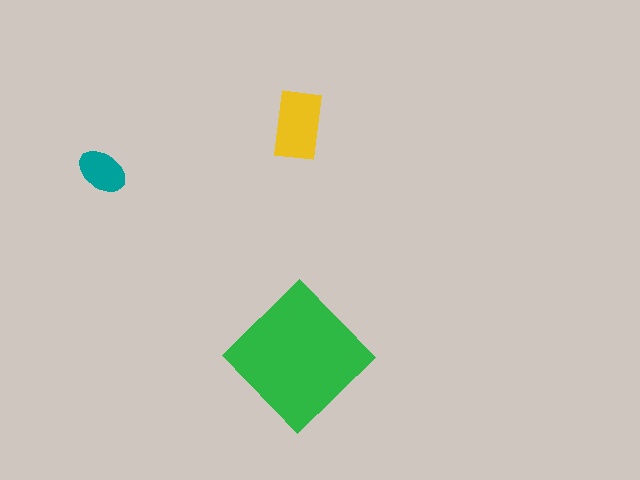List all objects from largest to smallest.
The green diamond, the yellow rectangle, the teal ellipse.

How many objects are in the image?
There are 3 objects in the image.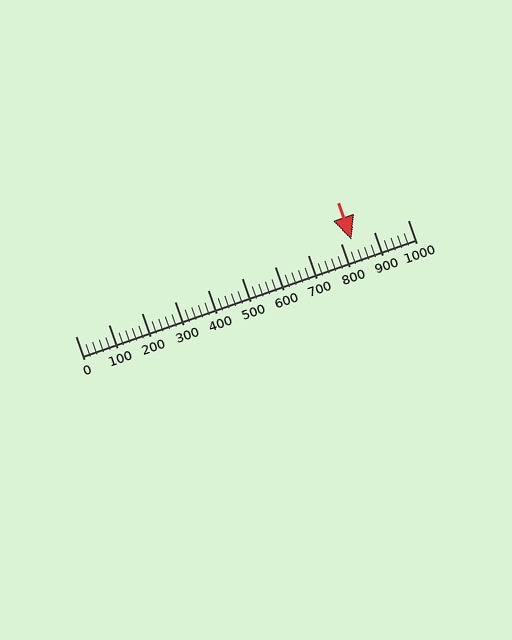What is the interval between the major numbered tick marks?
The major tick marks are spaced 100 units apart.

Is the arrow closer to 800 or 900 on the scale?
The arrow is closer to 800.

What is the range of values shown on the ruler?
The ruler shows values from 0 to 1000.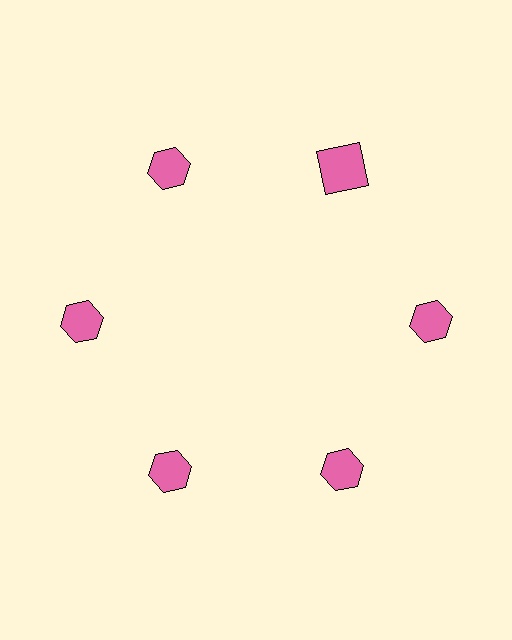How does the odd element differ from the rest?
It has a different shape: square instead of hexagon.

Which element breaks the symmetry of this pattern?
The pink square at roughly the 1 o'clock position breaks the symmetry. All other shapes are pink hexagons.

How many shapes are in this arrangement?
There are 6 shapes arranged in a ring pattern.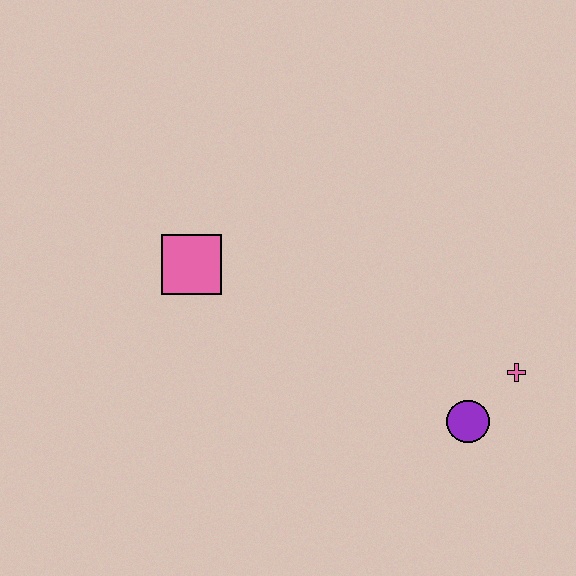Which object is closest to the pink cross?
The purple circle is closest to the pink cross.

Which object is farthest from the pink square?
The pink cross is farthest from the pink square.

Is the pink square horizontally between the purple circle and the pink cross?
No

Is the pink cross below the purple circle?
No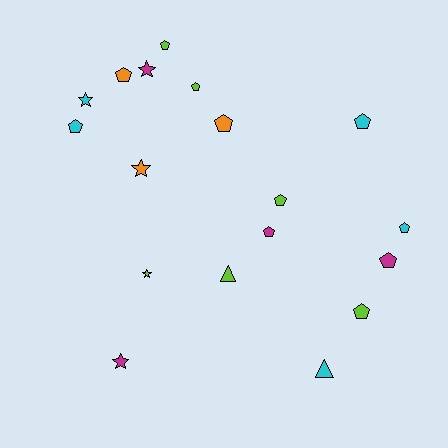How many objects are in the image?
There are 18 objects.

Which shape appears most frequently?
Pentagon, with 11 objects.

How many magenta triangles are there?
There are no magenta triangles.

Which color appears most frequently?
Lime, with 6 objects.